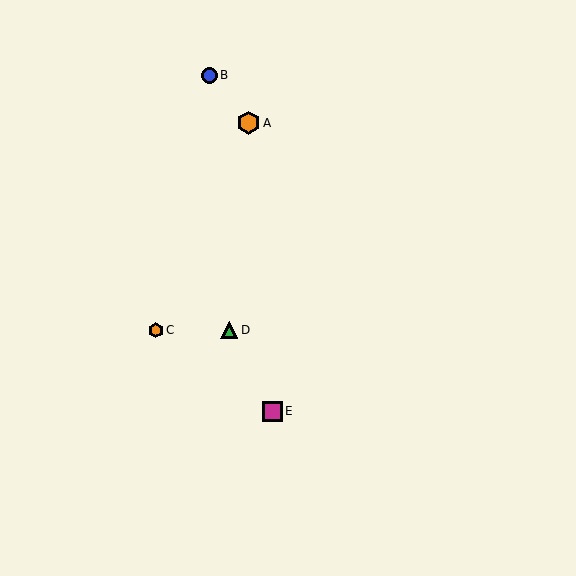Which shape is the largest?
The orange hexagon (labeled A) is the largest.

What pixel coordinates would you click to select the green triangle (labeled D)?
Click at (229, 330) to select the green triangle D.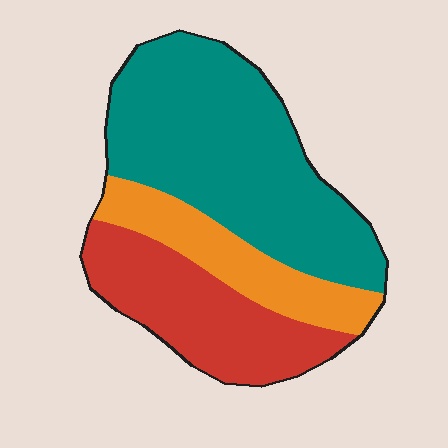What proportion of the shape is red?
Red takes up about one quarter (1/4) of the shape.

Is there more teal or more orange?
Teal.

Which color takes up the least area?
Orange, at roughly 20%.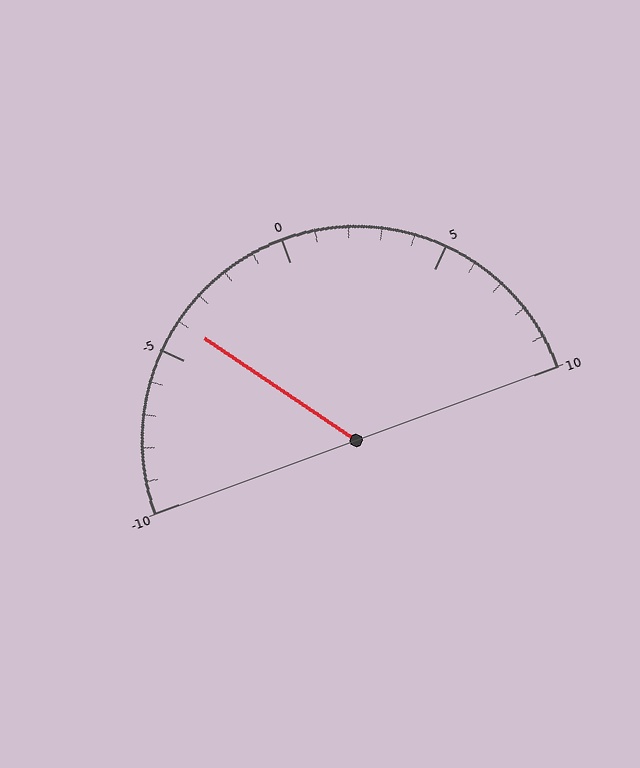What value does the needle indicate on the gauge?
The needle indicates approximately -4.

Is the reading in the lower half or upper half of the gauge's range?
The reading is in the lower half of the range (-10 to 10).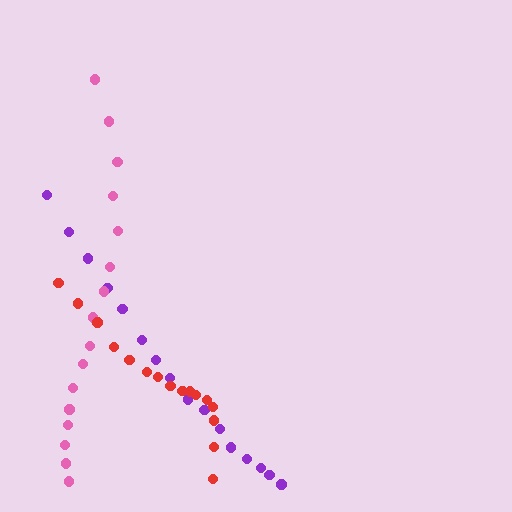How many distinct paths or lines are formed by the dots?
There are 3 distinct paths.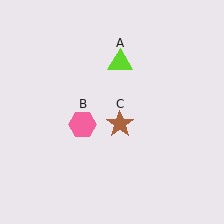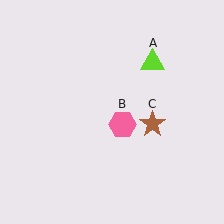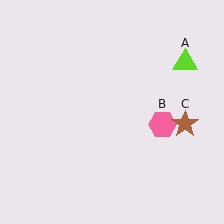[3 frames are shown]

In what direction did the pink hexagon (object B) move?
The pink hexagon (object B) moved right.